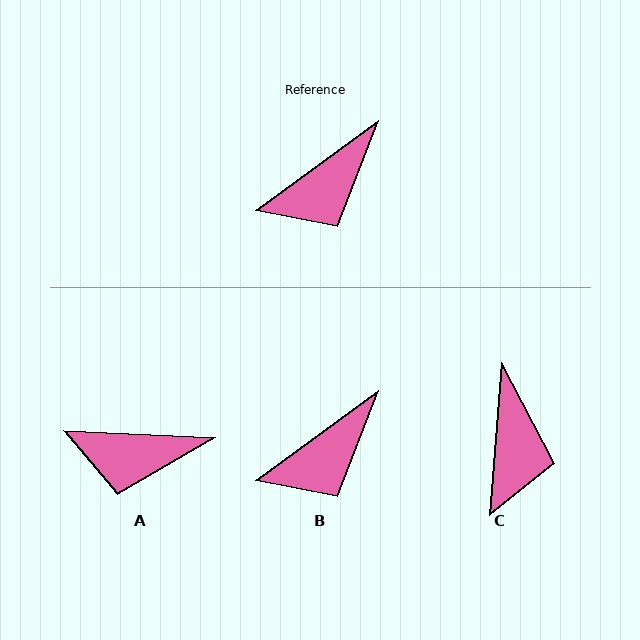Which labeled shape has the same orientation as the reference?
B.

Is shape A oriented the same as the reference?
No, it is off by about 39 degrees.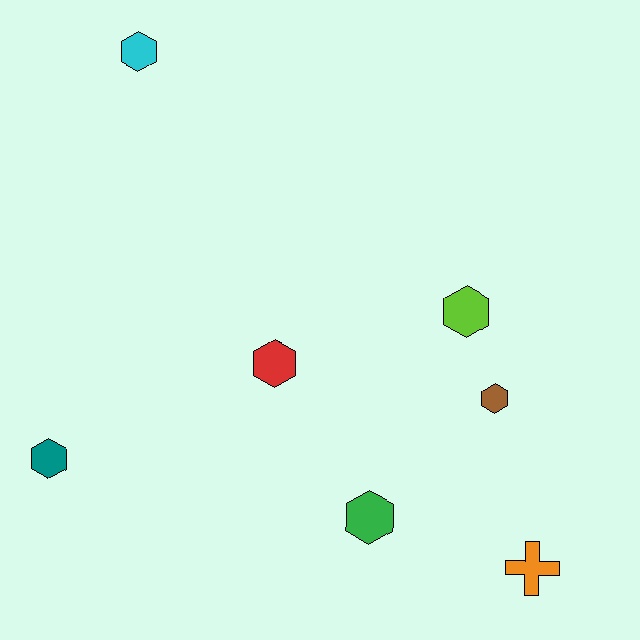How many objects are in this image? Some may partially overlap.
There are 7 objects.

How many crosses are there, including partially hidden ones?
There is 1 cross.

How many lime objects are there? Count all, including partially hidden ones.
There is 1 lime object.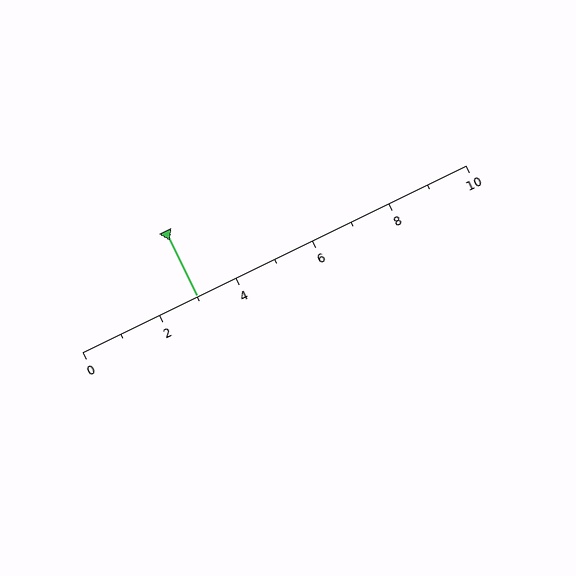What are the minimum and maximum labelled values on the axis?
The axis runs from 0 to 10.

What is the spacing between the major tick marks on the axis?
The major ticks are spaced 2 apart.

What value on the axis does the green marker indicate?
The marker indicates approximately 3.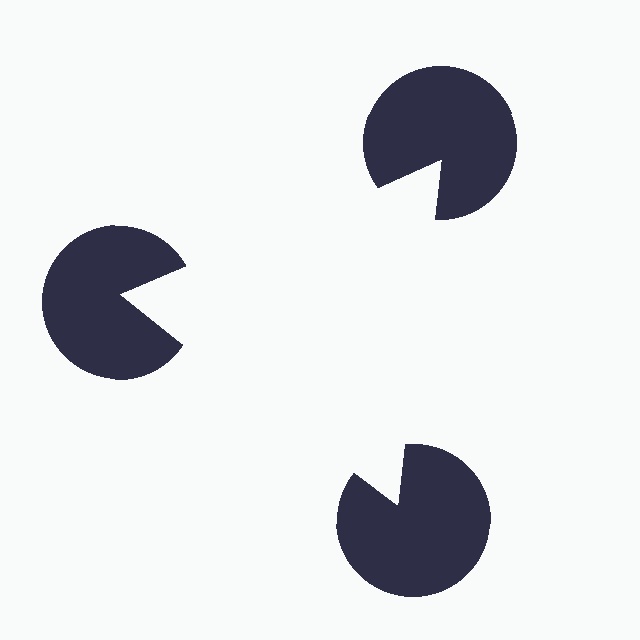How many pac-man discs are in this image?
There are 3 — one at each vertex of the illusory triangle.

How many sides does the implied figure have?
3 sides.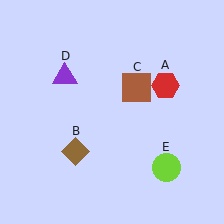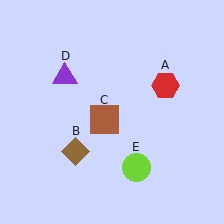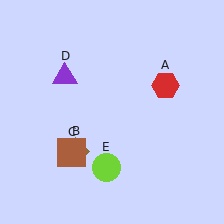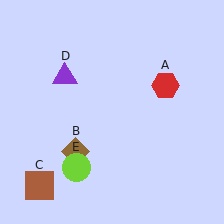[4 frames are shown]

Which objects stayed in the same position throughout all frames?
Red hexagon (object A) and brown diamond (object B) and purple triangle (object D) remained stationary.